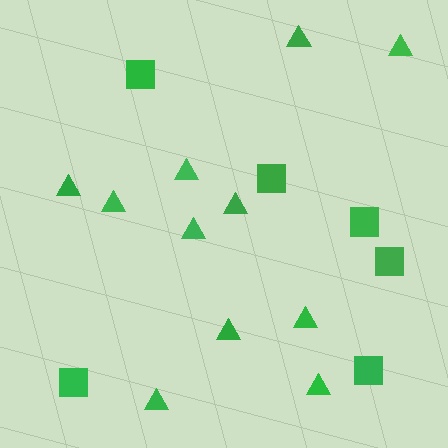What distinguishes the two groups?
There are 2 groups: one group of squares (6) and one group of triangles (11).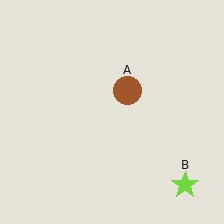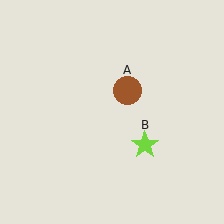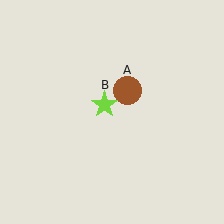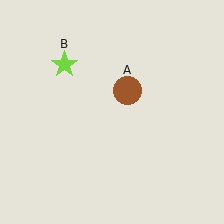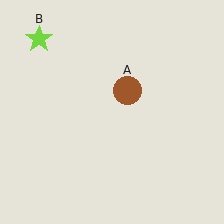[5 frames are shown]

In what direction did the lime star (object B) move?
The lime star (object B) moved up and to the left.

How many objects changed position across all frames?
1 object changed position: lime star (object B).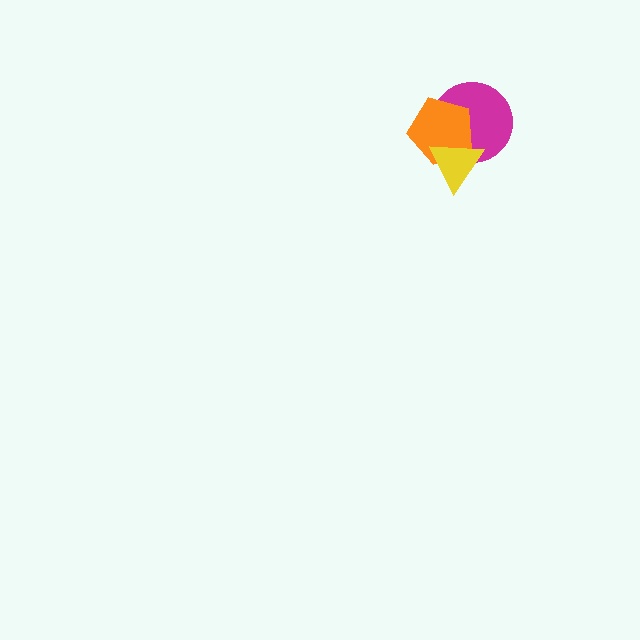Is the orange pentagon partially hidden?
Yes, it is partially covered by another shape.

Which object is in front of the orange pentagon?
The yellow triangle is in front of the orange pentagon.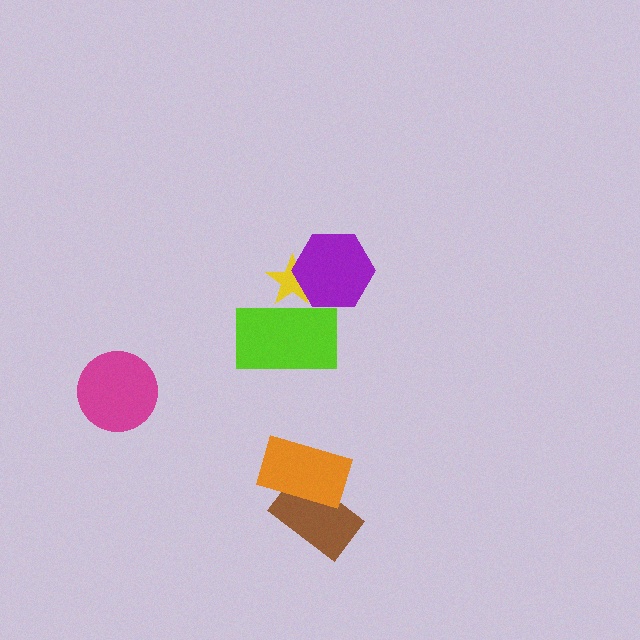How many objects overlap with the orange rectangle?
1 object overlaps with the orange rectangle.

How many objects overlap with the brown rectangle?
1 object overlaps with the brown rectangle.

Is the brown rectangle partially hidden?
Yes, it is partially covered by another shape.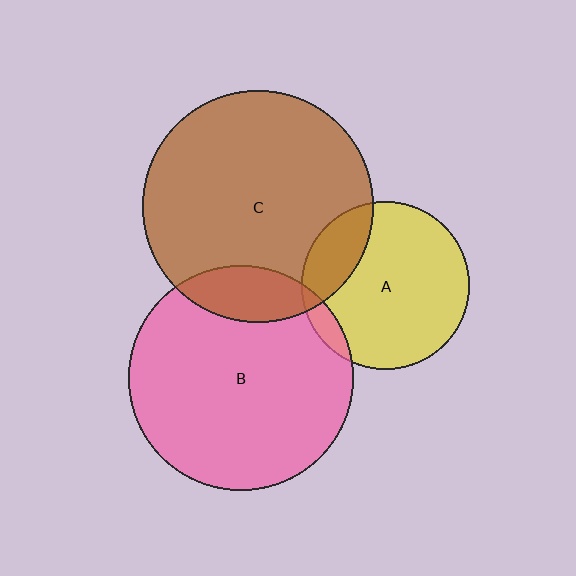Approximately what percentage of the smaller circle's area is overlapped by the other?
Approximately 5%.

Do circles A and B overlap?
Yes.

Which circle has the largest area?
Circle C (brown).